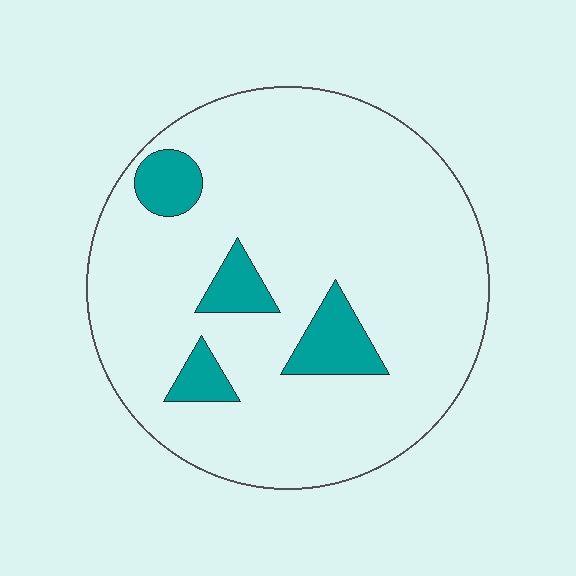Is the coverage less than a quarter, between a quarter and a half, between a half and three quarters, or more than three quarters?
Less than a quarter.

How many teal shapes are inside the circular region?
4.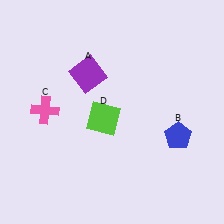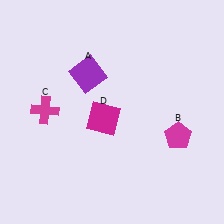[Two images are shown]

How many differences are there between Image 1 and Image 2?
There are 3 differences between the two images.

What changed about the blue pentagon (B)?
In Image 1, B is blue. In Image 2, it changed to magenta.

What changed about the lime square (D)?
In Image 1, D is lime. In Image 2, it changed to magenta.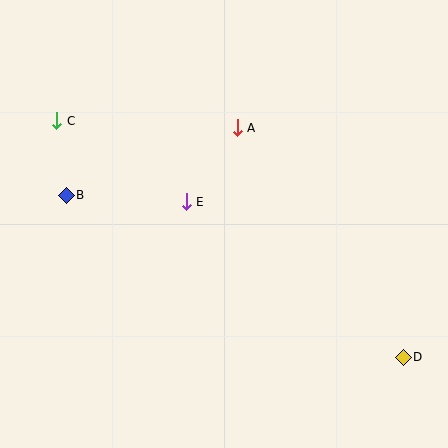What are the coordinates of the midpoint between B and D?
The midpoint between B and D is at (235, 276).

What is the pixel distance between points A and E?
The distance between A and E is 90 pixels.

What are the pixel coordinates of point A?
Point A is at (237, 128).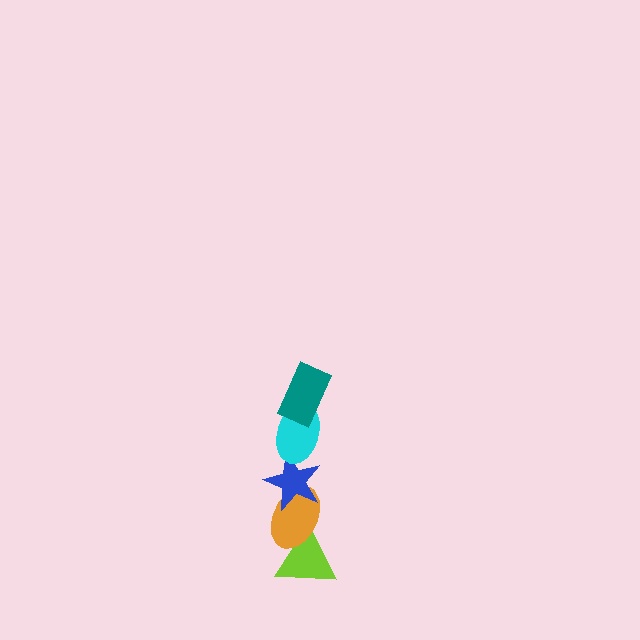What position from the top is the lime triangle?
The lime triangle is 5th from the top.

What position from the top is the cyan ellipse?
The cyan ellipse is 2nd from the top.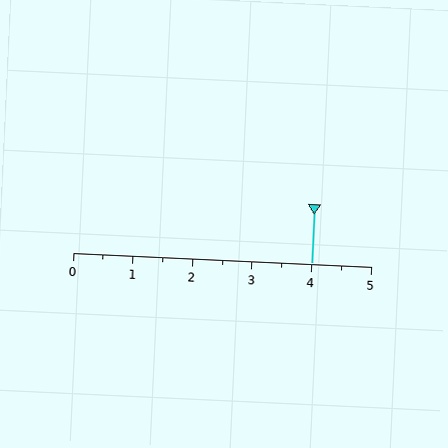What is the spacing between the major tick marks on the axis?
The major ticks are spaced 1 apart.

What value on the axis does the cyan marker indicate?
The marker indicates approximately 4.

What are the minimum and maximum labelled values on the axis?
The axis runs from 0 to 5.